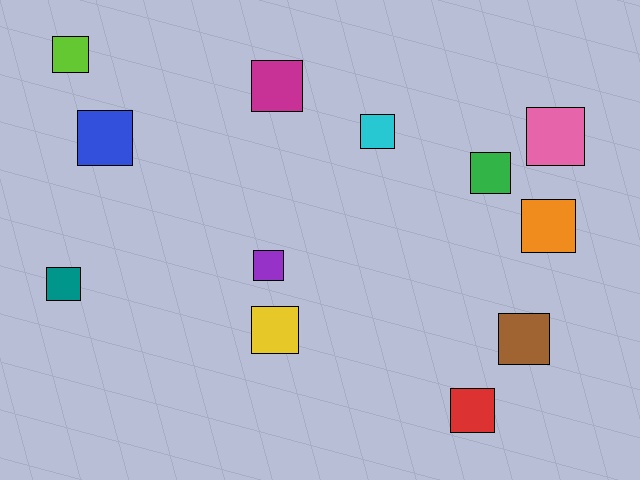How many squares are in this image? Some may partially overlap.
There are 12 squares.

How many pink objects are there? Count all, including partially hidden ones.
There is 1 pink object.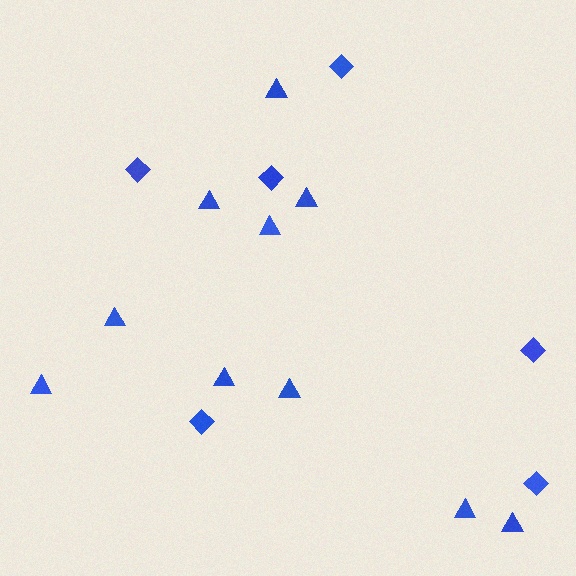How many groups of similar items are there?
There are 2 groups: one group of triangles (10) and one group of diamonds (6).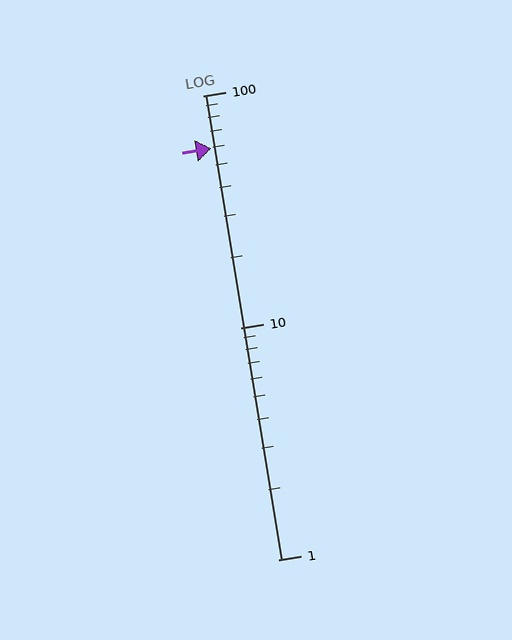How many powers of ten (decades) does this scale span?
The scale spans 2 decades, from 1 to 100.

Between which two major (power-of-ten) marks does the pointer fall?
The pointer is between 10 and 100.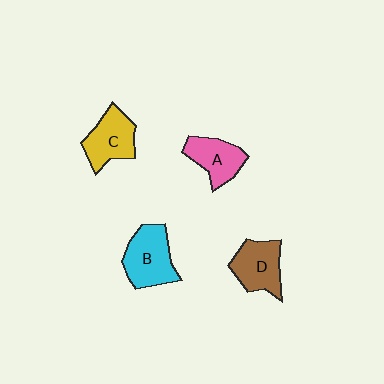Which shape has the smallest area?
Shape A (pink).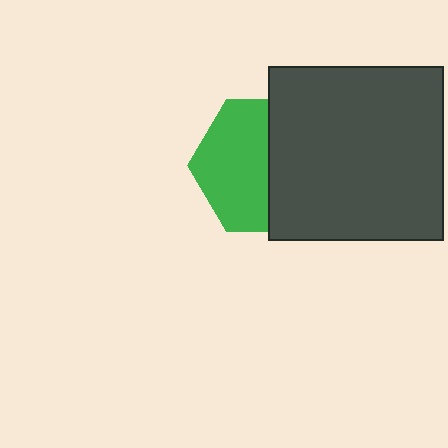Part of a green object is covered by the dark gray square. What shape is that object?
It is a hexagon.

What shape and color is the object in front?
The object in front is a dark gray square.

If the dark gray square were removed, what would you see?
You would see the complete green hexagon.